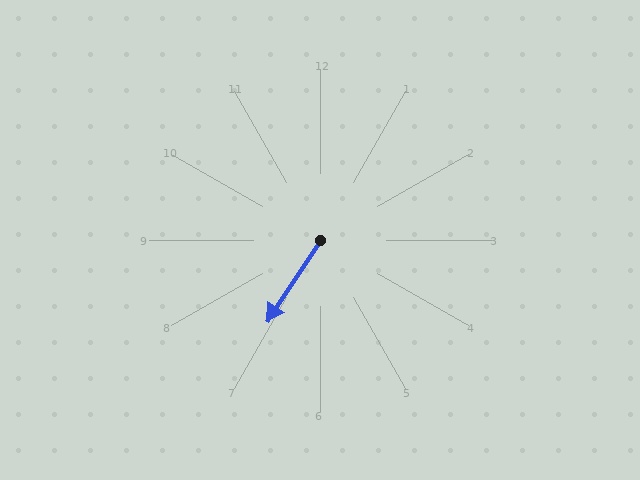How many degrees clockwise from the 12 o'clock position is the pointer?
Approximately 213 degrees.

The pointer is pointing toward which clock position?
Roughly 7 o'clock.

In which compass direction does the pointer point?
Southwest.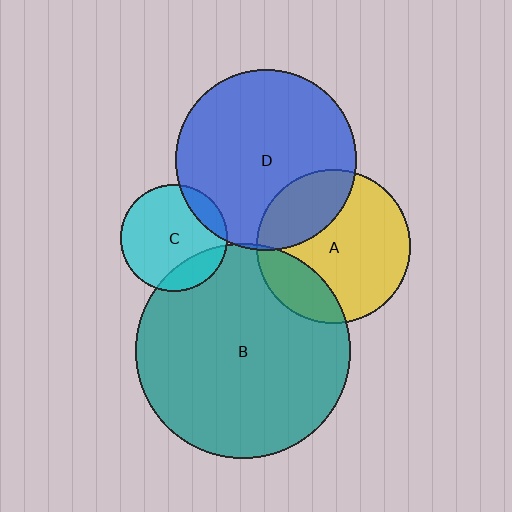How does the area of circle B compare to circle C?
Approximately 4.0 times.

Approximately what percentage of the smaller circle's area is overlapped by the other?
Approximately 25%.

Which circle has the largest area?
Circle B (teal).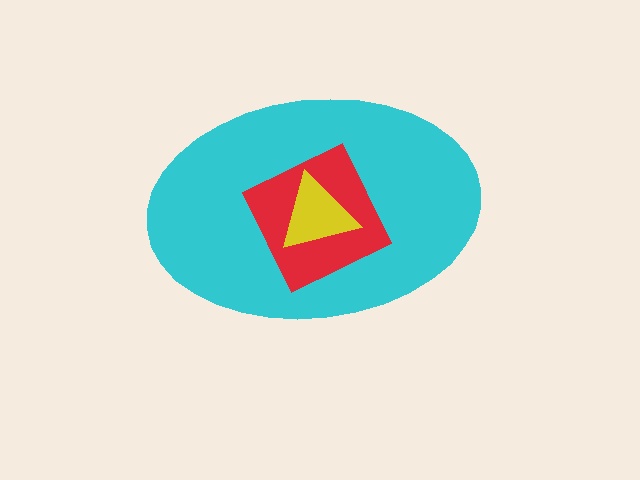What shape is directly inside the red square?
The yellow triangle.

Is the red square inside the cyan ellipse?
Yes.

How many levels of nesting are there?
3.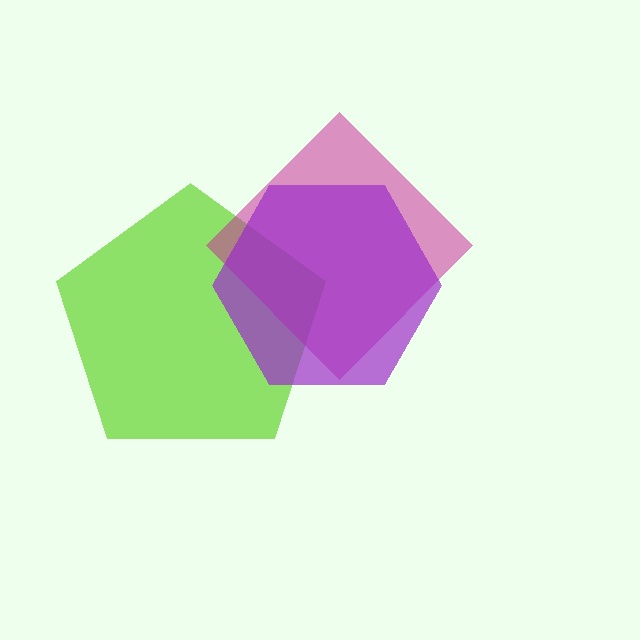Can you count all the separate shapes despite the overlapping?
Yes, there are 3 separate shapes.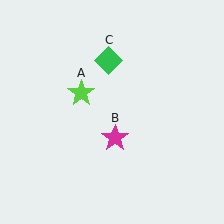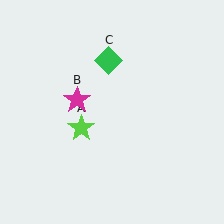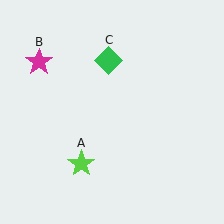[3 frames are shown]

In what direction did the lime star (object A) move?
The lime star (object A) moved down.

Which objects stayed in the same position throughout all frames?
Green diamond (object C) remained stationary.